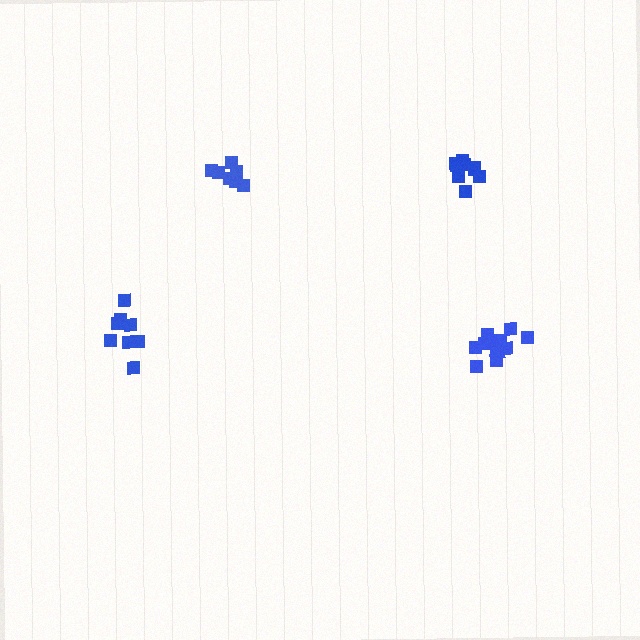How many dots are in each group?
Group 1: 7 dots, Group 2: 9 dots, Group 3: 8 dots, Group 4: 12 dots (36 total).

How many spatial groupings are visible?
There are 4 spatial groupings.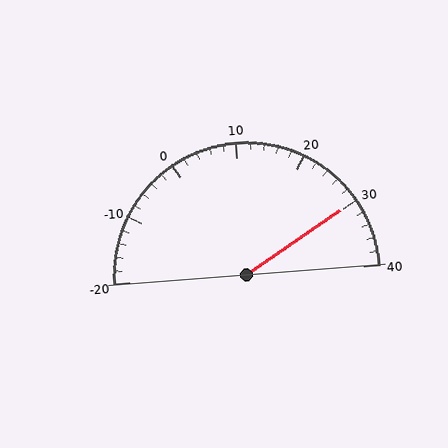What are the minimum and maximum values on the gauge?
The gauge ranges from -20 to 40.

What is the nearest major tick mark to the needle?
The nearest major tick mark is 30.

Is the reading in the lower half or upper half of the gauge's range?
The reading is in the upper half of the range (-20 to 40).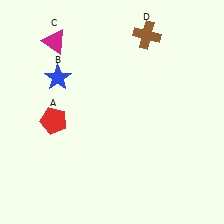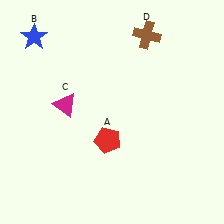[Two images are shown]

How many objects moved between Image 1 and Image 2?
3 objects moved between the two images.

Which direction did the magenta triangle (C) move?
The magenta triangle (C) moved down.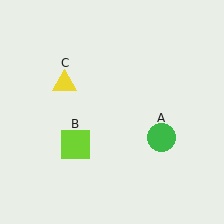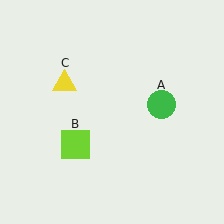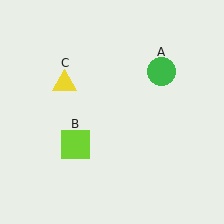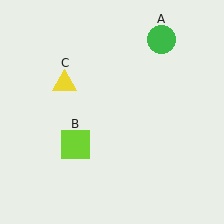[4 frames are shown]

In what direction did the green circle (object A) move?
The green circle (object A) moved up.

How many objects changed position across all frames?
1 object changed position: green circle (object A).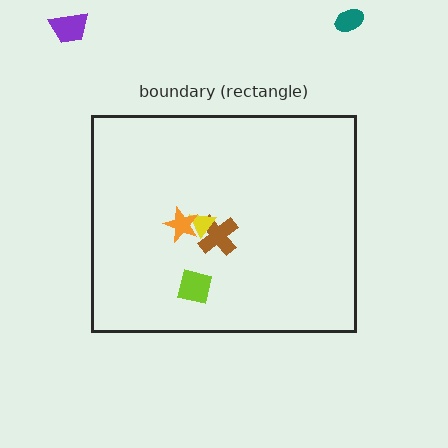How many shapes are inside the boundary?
4 inside, 2 outside.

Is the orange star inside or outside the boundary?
Inside.